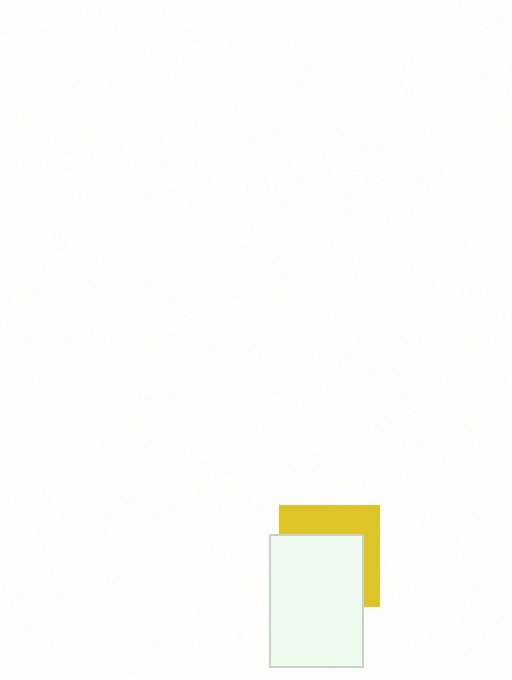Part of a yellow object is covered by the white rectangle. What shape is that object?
It is a square.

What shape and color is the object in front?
The object in front is a white rectangle.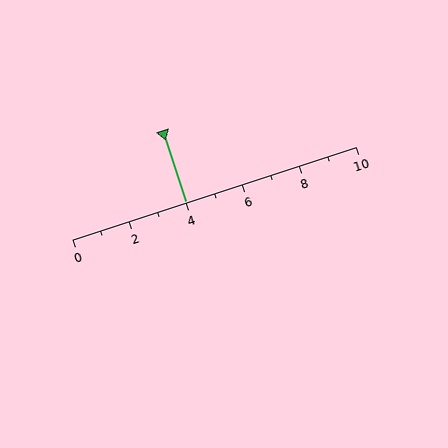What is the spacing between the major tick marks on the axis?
The major ticks are spaced 2 apart.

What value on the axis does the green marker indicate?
The marker indicates approximately 4.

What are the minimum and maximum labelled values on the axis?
The axis runs from 0 to 10.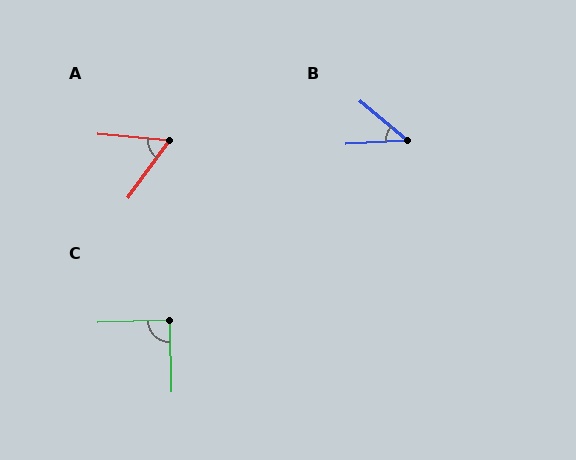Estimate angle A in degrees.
Approximately 59 degrees.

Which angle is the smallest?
B, at approximately 43 degrees.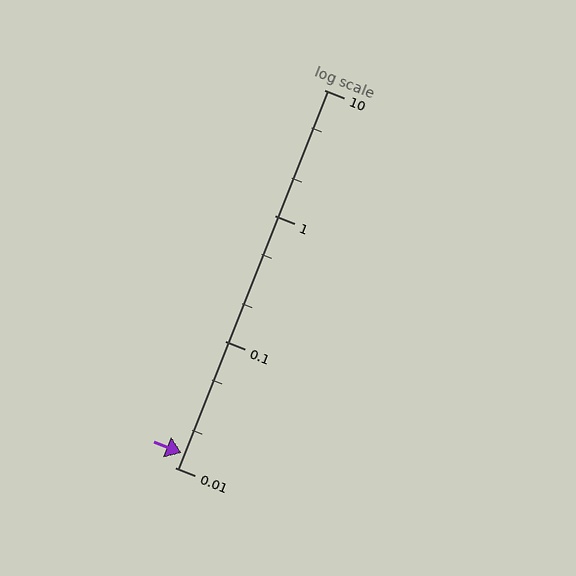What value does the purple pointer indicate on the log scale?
The pointer indicates approximately 0.013.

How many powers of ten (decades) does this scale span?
The scale spans 3 decades, from 0.01 to 10.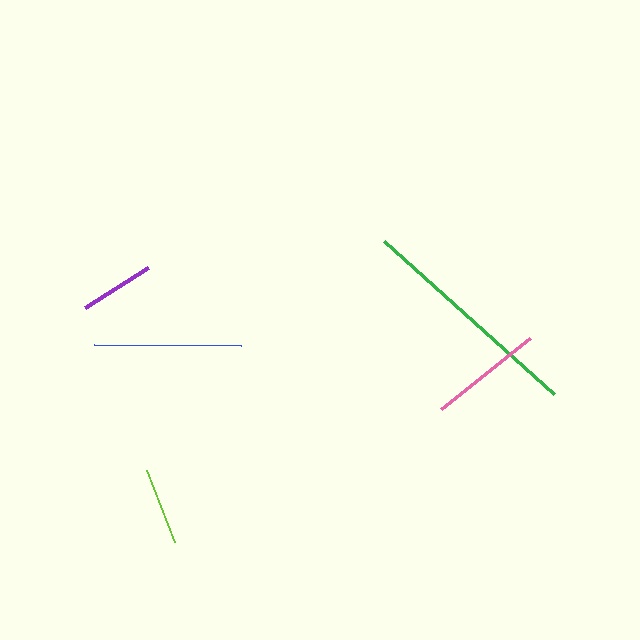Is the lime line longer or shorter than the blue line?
The blue line is longer than the lime line.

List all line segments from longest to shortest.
From longest to shortest: green, blue, pink, lime, purple.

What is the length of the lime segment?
The lime segment is approximately 77 pixels long.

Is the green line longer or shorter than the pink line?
The green line is longer than the pink line.